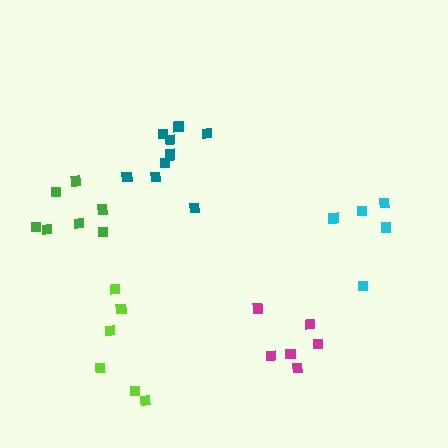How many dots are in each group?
Group 1: 10 dots, Group 2: 5 dots, Group 3: 7 dots, Group 4: 6 dots, Group 5: 6 dots (34 total).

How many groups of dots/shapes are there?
There are 5 groups.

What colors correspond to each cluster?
The clusters are colored: teal, cyan, green, lime, magenta.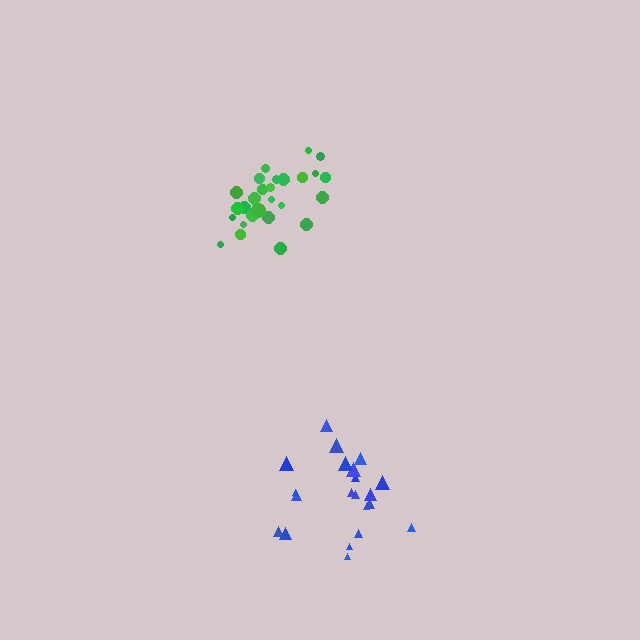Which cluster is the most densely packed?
Green.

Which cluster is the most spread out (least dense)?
Blue.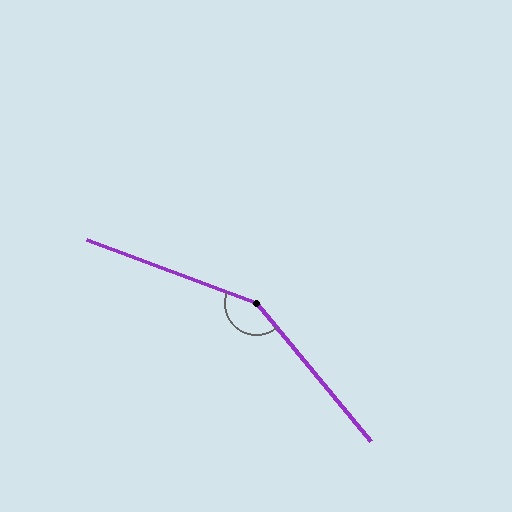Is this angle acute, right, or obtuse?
It is obtuse.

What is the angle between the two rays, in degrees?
Approximately 150 degrees.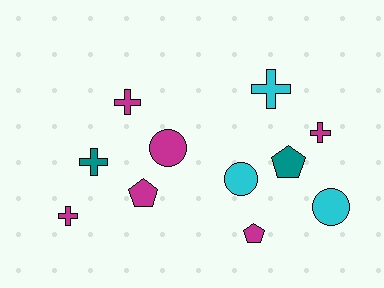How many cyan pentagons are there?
There are no cyan pentagons.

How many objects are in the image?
There are 11 objects.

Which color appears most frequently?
Magenta, with 6 objects.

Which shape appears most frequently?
Cross, with 5 objects.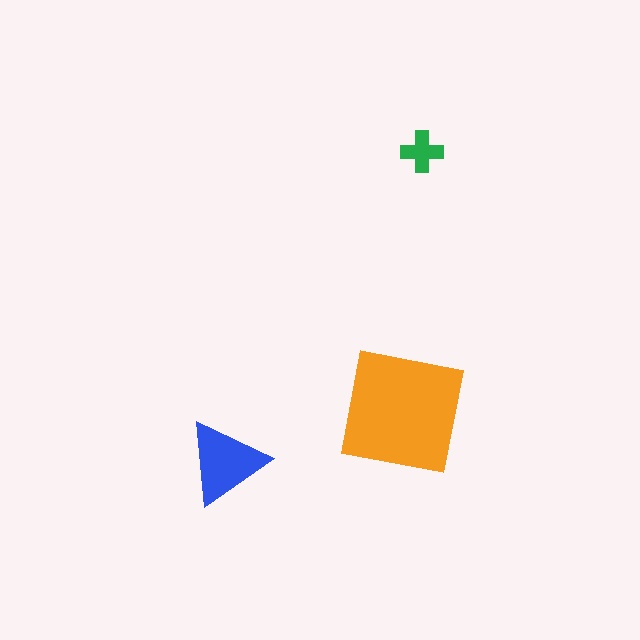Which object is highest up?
The green cross is topmost.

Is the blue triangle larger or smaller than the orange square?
Smaller.